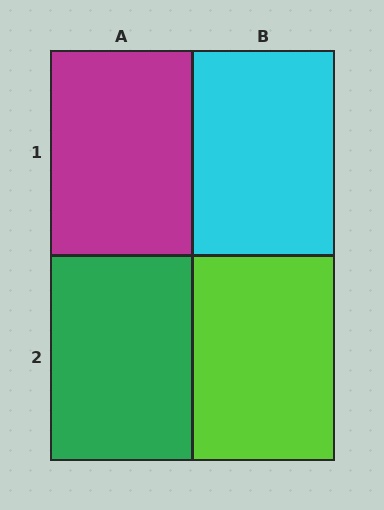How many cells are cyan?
1 cell is cyan.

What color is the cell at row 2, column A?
Green.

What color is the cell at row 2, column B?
Lime.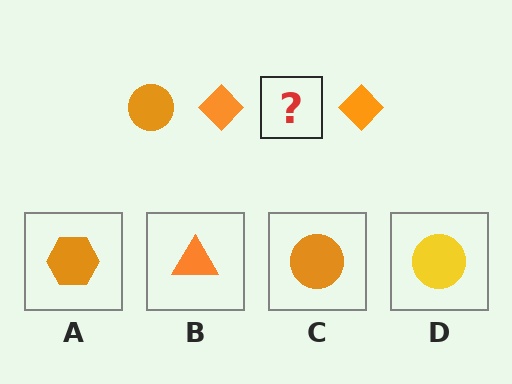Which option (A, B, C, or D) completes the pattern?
C.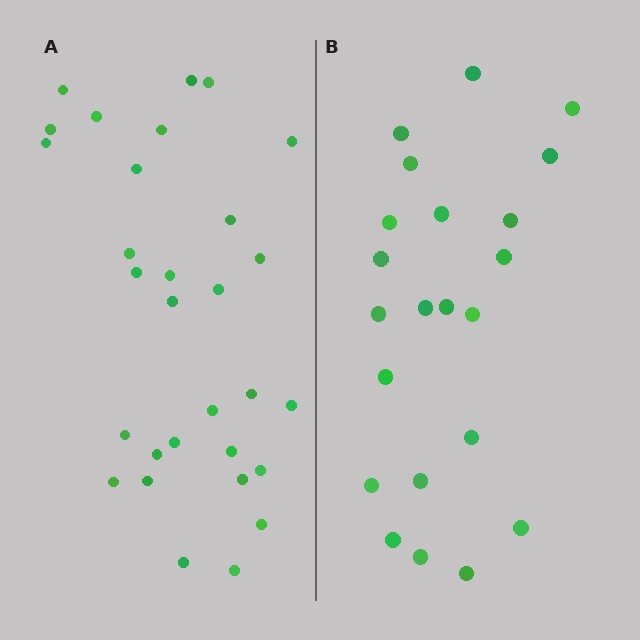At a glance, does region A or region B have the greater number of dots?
Region A (the left region) has more dots.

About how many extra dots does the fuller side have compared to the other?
Region A has roughly 8 or so more dots than region B.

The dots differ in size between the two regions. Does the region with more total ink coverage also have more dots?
No. Region B has more total ink coverage because its dots are larger, but region A actually contains more individual dots. Total area can be misleading — the number of items is what matters here.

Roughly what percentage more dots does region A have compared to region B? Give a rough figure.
About 35% more.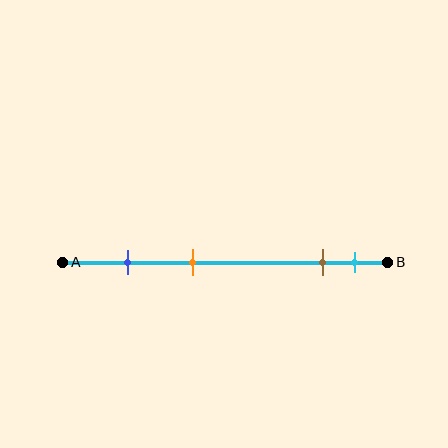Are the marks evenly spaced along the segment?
No, the marks are not evenly spaced.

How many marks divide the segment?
There are 4 marks dividing the segment.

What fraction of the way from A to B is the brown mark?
The brown mark is approximately 80% (0.8) of the way from A to B.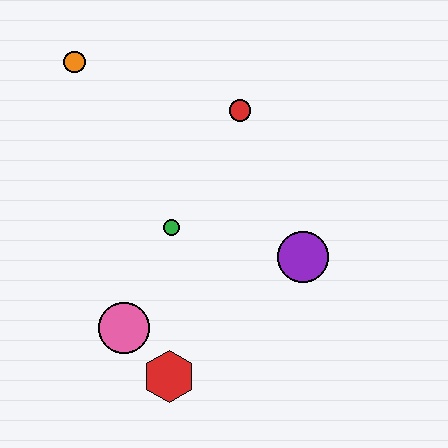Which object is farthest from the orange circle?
The red hexagon is farthest from the orange circle.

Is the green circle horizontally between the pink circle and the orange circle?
No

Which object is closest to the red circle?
The green circle is closest to the red circle.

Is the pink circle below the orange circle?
Yes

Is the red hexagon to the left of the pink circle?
No